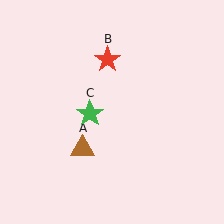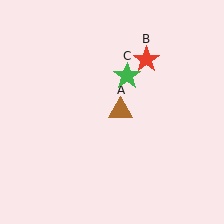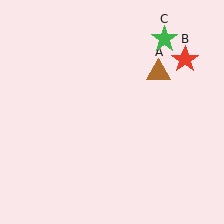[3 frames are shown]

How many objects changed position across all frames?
3 objects changed position: brown triangle (object A), red star (object B), green star (object C).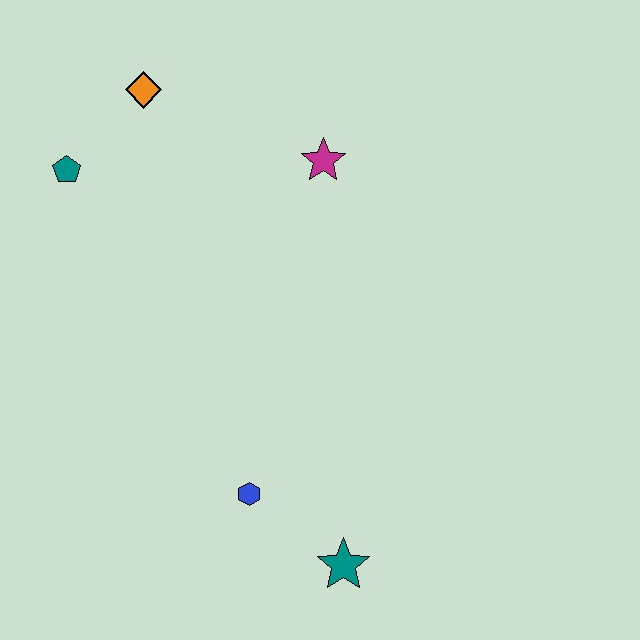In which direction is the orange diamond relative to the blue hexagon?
The orange diamond is above the blue hexagon.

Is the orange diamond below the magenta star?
No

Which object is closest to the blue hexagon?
The teal star is closest to the blue hexagon.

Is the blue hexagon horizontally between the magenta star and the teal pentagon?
Yes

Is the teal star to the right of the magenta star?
Yes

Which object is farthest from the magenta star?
The teal star is farthest from the magenta star.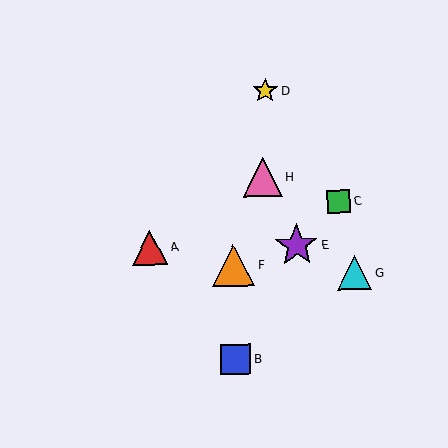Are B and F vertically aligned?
Yes, both are at x≈236.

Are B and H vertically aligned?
No, B is at x≈236 and H is at x≈263.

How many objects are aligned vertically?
2 objects (B, F) are aligned vertically.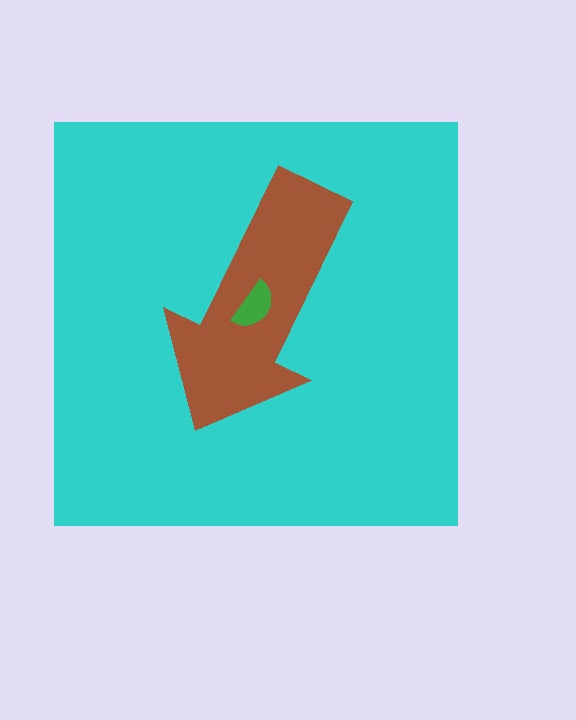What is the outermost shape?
The cyan square.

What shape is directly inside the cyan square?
The brown arrow.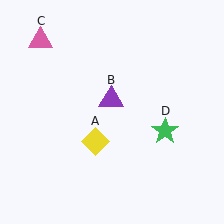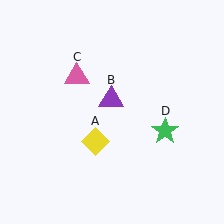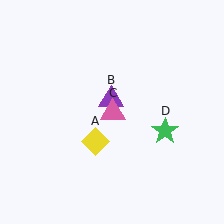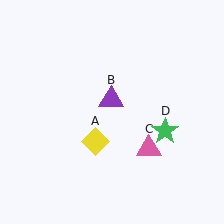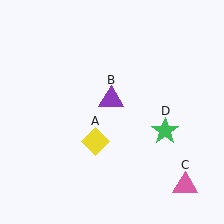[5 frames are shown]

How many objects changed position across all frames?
1 object changed position: pink triangle (object C).